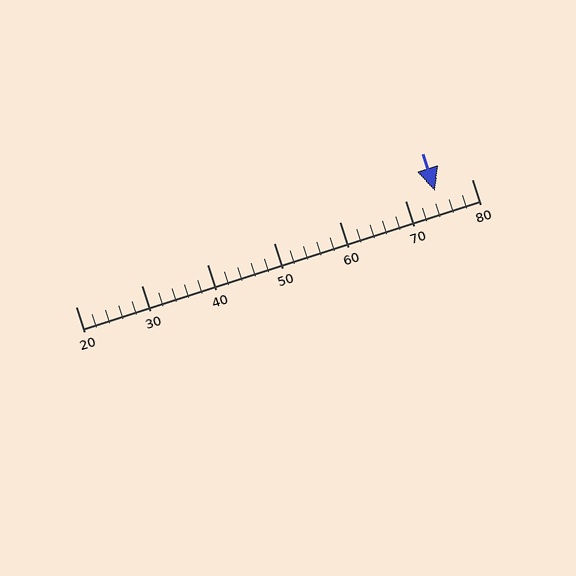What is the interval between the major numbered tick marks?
The major tick marks are spaced 10 units apart.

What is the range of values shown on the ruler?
The ruler shows values from 20 to 80.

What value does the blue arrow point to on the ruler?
The blue arrow points to approximately 74.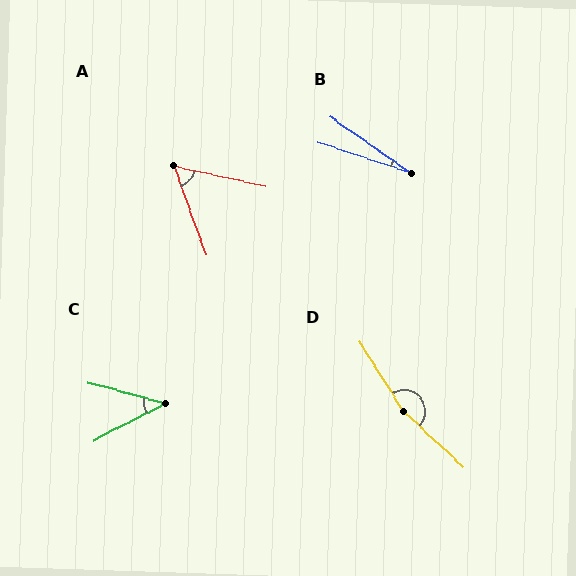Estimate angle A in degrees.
Approximately 58 degrees.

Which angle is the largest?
D, at approximately 165 degrees.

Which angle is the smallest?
B, at approximately 17 degrees.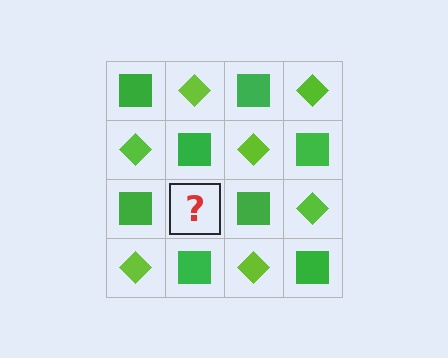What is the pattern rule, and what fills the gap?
The rule is that it alternates green square and lime diamond in a checkerboard pattern. The gap should be filled with a lime diamond.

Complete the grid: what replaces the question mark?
The question mark should be replaced with a lime diamond.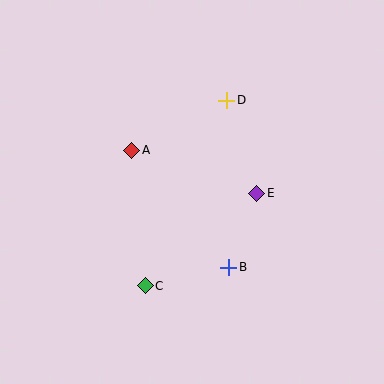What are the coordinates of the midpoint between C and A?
The midpoint between C and A is at (139, 218).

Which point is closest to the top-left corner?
Point A is closest to the top-left corner.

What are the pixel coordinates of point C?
Point C is at (145, 286).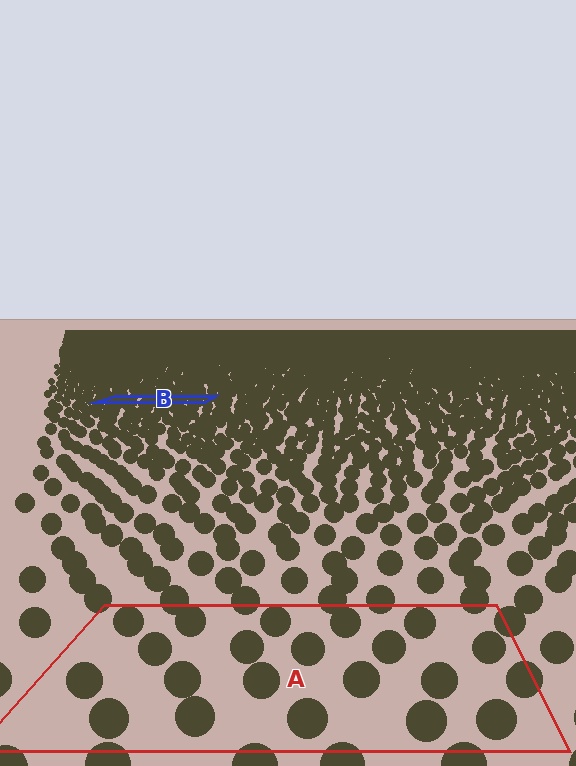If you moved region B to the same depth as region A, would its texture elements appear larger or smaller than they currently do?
They would appear larger. At a closer depth, the same texture elements are projected at a bigger on-screen size.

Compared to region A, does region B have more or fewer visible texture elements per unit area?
Region B has more texture elements per unit area — they are packed more densely because it is farther away.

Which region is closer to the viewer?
Region A is closer. The texture elements there are larger and more spread out.